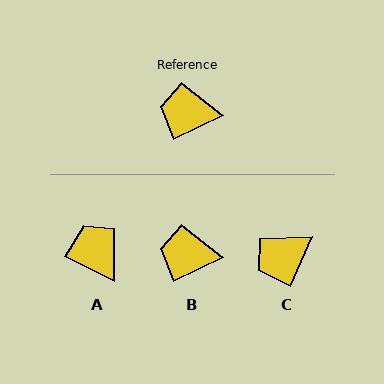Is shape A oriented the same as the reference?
No, it is off by about 53 degrees.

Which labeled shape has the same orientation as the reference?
B.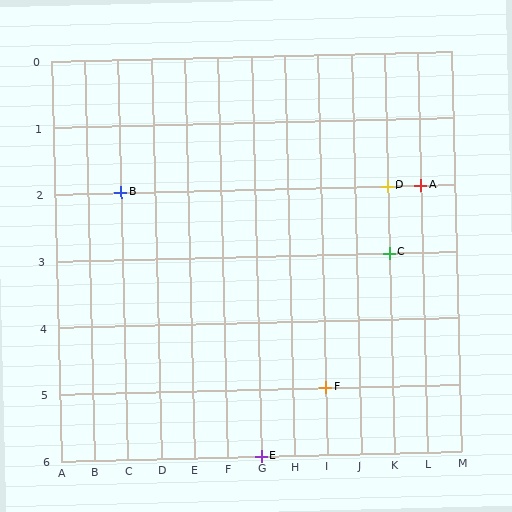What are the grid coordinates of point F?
Point F is at grid coordinates (I, 5).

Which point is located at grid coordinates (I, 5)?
Point F is at (I, 5).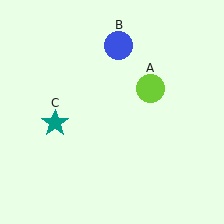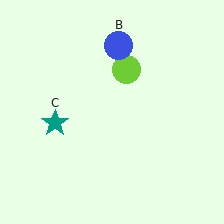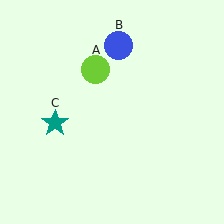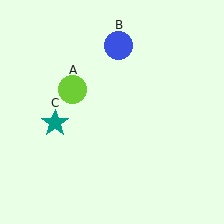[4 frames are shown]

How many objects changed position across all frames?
1 object changed position: lime circle (object A).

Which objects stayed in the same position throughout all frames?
Blue circle (object B) and teal star (object C) remained stationary.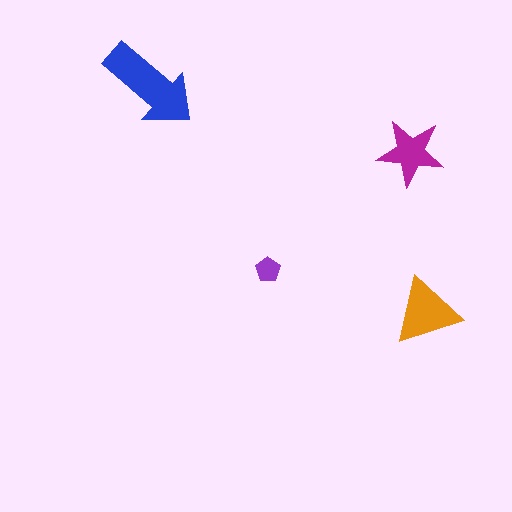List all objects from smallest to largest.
The purple pentagon, the magenta star, the orange triangle, the blue arrow.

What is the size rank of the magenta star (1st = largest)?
3rd.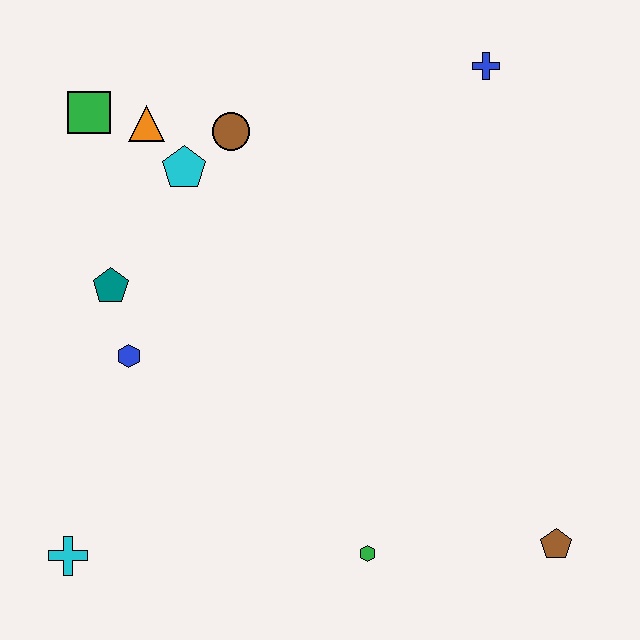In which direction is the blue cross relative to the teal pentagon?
The blue cross is to the right of the teal pentagon.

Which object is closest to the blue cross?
The brown circle is closest to the blue cross.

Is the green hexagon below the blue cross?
Yes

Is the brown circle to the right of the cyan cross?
Yes